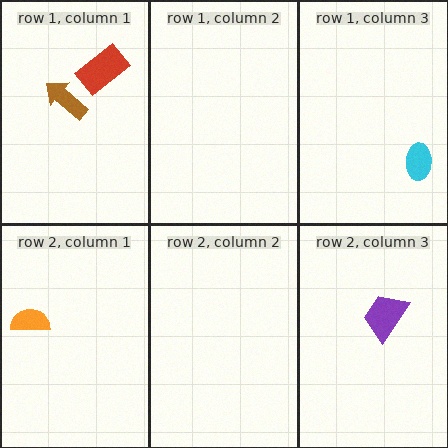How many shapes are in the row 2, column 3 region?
1.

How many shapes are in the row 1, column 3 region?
1.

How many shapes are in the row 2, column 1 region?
1.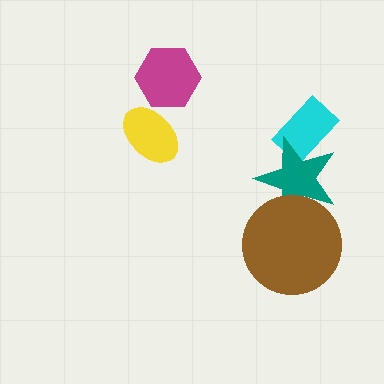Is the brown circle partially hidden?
No, no other shape covers it.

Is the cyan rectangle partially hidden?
Yes, it is partially covered by another shape.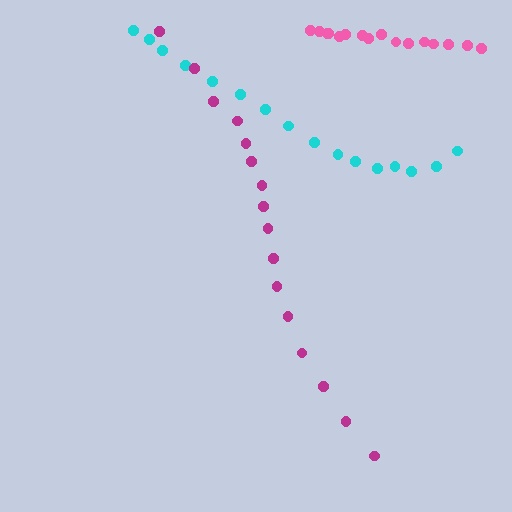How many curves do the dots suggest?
There are 3 distinct paths.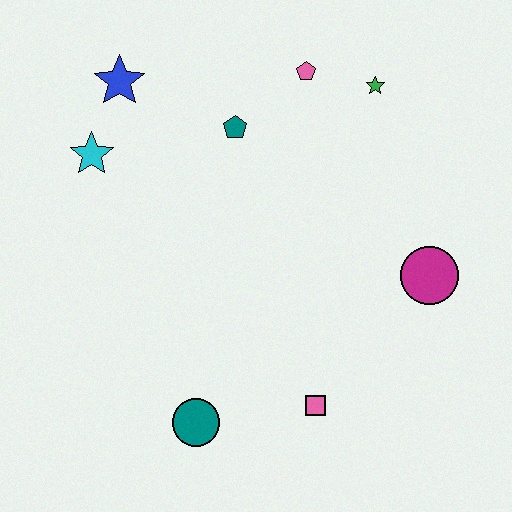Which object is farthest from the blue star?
The pink square is farthest from the blue star.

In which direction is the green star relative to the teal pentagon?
The green star is to the right of the teal pentagon.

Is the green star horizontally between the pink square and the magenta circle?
Yes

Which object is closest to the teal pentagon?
The pink pentagon is closest to the teal pentagon.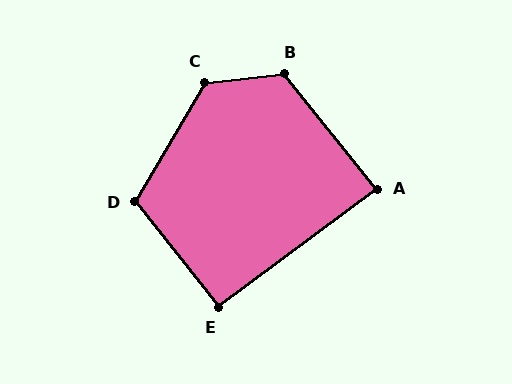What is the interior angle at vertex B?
Approximately 123 degrees (obtuse).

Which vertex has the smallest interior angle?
A, at approximately 88 degrees.